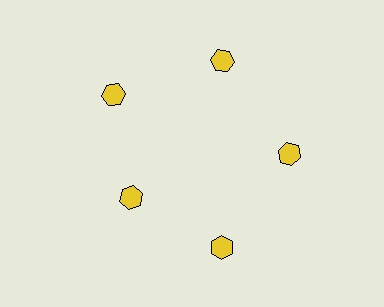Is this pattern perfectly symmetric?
No. The 5 yellow hexagons are arranged in a ring, but one element near the 8 o'clock position is pulled inward toward the center, breaking the 5-fold rotational symmetry.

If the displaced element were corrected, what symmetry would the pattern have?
It would have 5-fold rotational symmetry — the pattern would map onto itself every 72 degrees.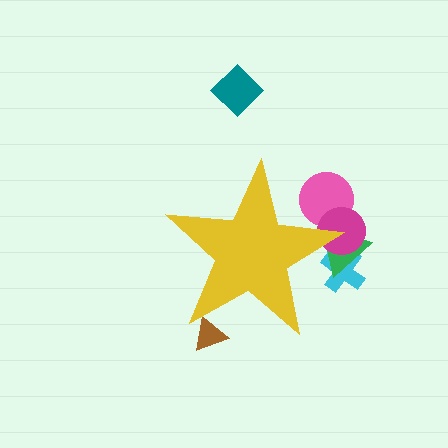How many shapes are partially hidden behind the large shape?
5 shapes are partially hidden.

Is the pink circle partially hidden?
Yes, the pink circle is partially hidden behind the yellow star.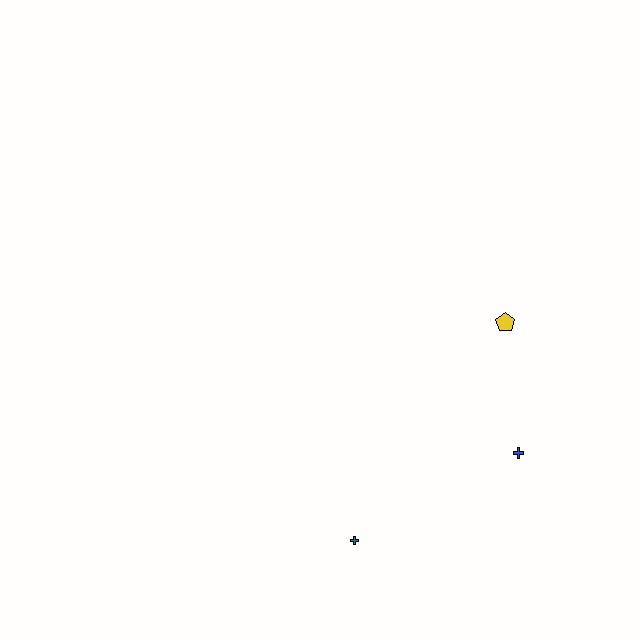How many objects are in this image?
There are 3 objects.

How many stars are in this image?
There are no stars.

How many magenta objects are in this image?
There are no magenta objects.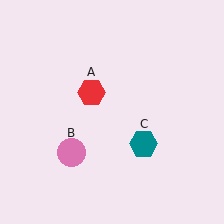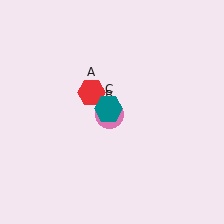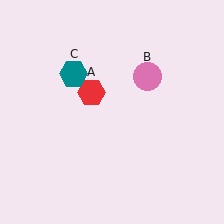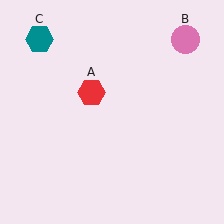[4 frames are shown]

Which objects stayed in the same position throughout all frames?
Red hexagon (object A) remained stationary.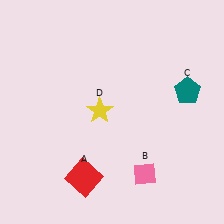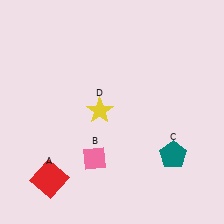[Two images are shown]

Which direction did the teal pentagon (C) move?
The teal pentagon (C) moved down.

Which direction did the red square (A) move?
The red square (A) moved left.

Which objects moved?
The objects that moved are: the red square (A), the pink diamond (B), the teal pentagon (C).